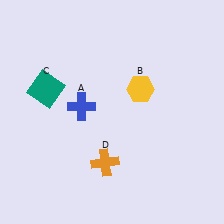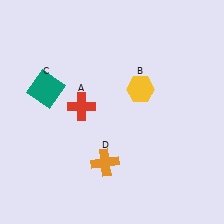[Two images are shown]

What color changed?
The cross (A) changed from blue in Image 1 to red in Image 2.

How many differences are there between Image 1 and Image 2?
There is 1 difference between the two images.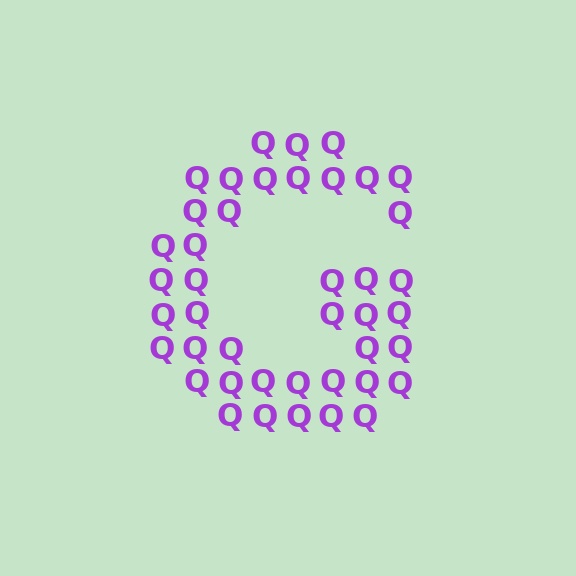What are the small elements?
The small elements are letter Q's.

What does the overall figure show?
The overall figure shows the letter G.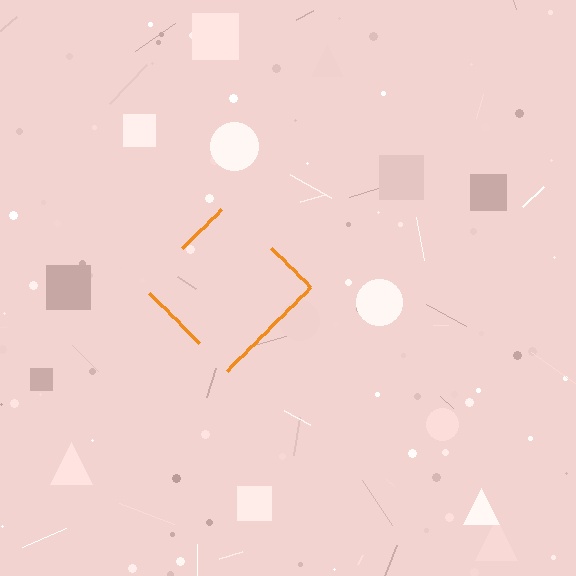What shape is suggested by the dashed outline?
The dashed outline suggests a diamond.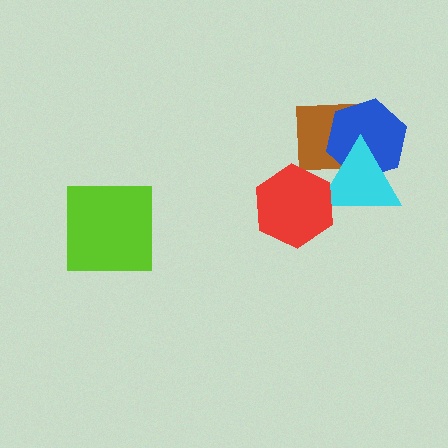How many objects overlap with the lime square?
0 objects overlap with the lime square.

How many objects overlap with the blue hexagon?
2 objects overlap with the blue hexagon.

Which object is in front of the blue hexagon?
The cyan triangle is in front of the blue hexagon.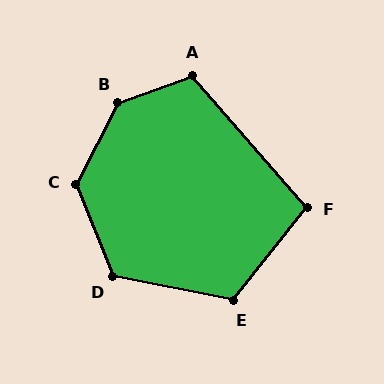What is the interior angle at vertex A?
Approximately 111 degrees (obtuse).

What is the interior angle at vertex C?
Approximately 131 degrees (obtuse).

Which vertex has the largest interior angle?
B, at approximately 137 degrees.